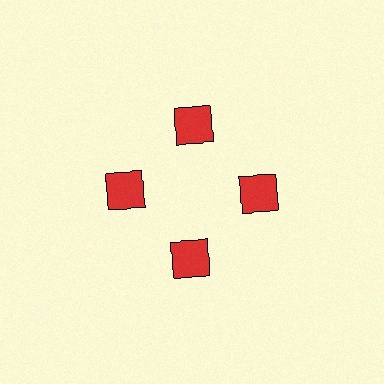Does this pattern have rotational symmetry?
Yes, this pattern has 4-fold rotational symmetry. It looks the same after rotating 90 degrees around the center.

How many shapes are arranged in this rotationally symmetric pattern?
There are 4 shapes, arranged in 4 groups of 1.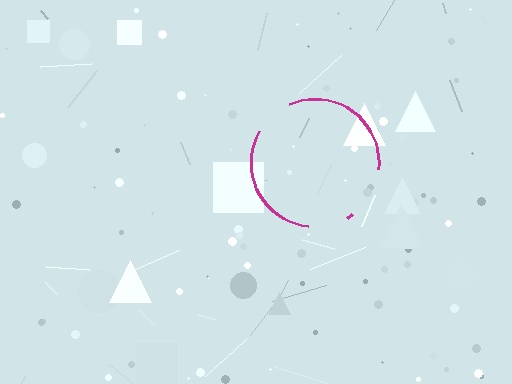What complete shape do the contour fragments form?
The contour fragments form a circle.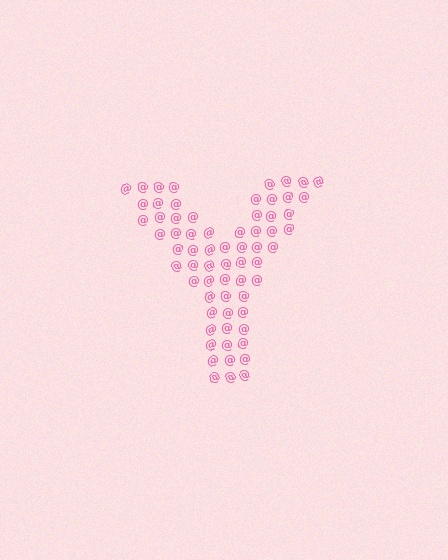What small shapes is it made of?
It is made of small at signs.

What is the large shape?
The large shape is the letter Y.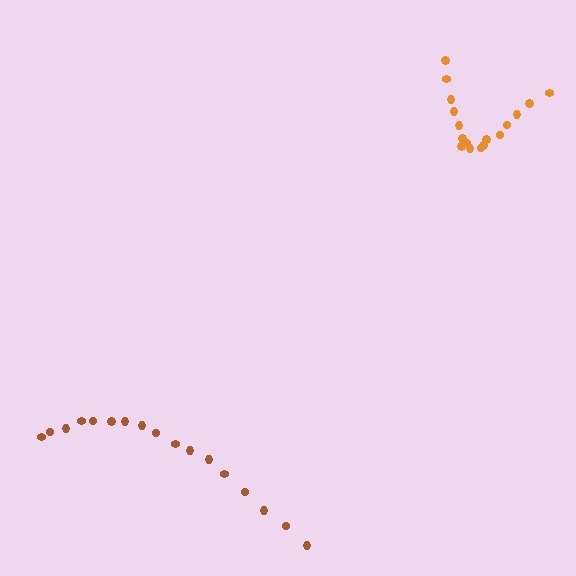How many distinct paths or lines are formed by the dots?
There are 2 distinct paths.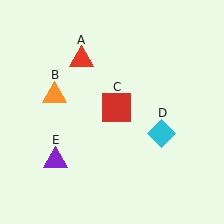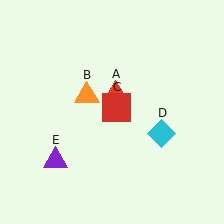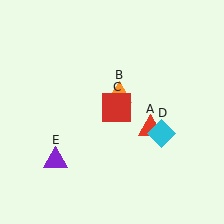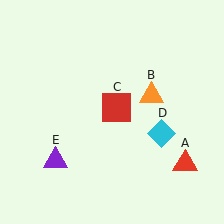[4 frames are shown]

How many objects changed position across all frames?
2 objects changed position: red triangle (object A), orange triangle (object B).